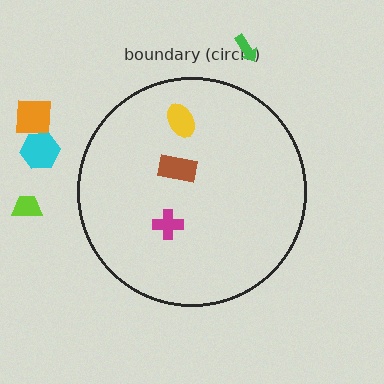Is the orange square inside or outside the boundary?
Outside.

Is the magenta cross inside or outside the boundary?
Inside.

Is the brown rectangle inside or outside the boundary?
Inside.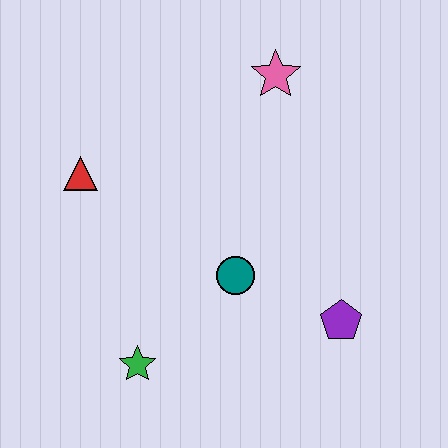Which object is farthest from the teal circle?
The pink star is farthest from the teal circle.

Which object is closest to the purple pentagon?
The teal circle is closest to the purple pentagon.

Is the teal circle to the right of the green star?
Yes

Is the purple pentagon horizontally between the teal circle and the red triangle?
No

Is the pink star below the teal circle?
No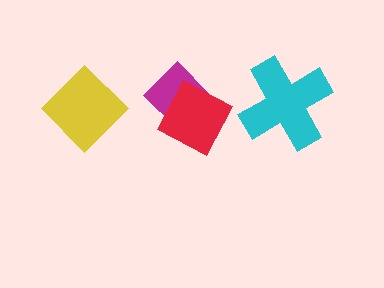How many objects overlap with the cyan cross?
0 objects overlap with the cyan cross.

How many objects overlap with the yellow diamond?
0 objects overlap with the yellow diamond.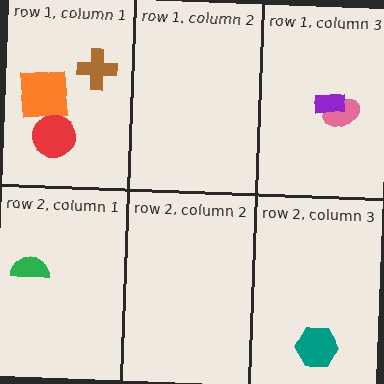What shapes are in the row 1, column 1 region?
The brown cross, the orange square, the red circle.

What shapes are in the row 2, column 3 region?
The teal hexagon.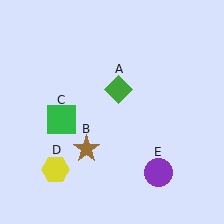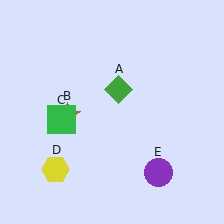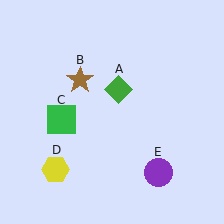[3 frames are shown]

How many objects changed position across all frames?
1 object changed position: brown star (object B).